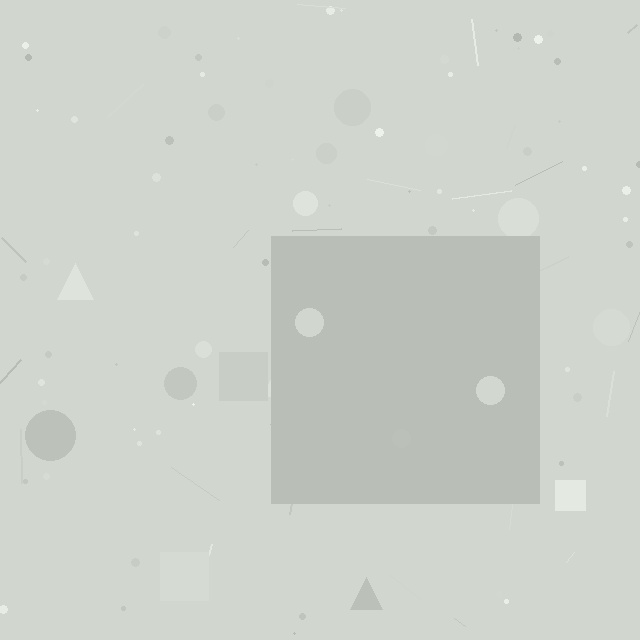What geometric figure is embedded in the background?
A square is embedded in the background.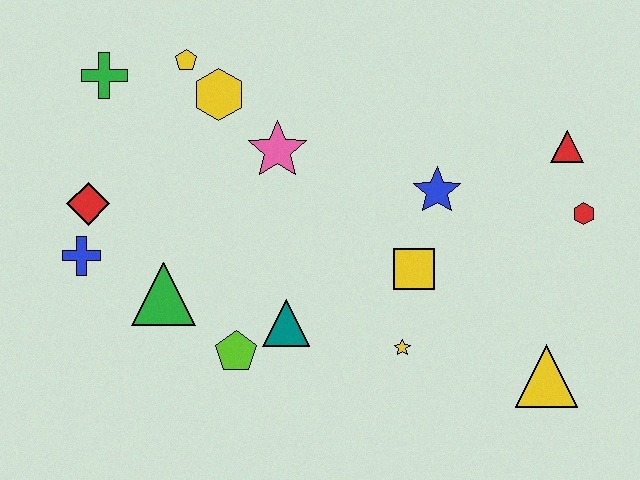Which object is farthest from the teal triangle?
The red triangle is farthest from the teal triangle.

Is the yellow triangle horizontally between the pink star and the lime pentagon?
No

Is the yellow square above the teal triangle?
Yes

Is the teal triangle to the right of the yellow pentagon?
Yes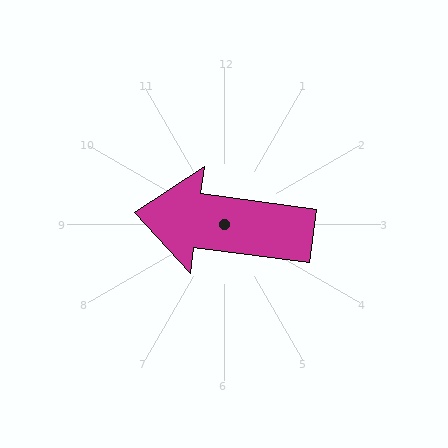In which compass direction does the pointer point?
West.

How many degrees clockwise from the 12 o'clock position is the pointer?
Approximately 278 degrees.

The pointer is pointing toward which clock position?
Roughly 9 o'clock.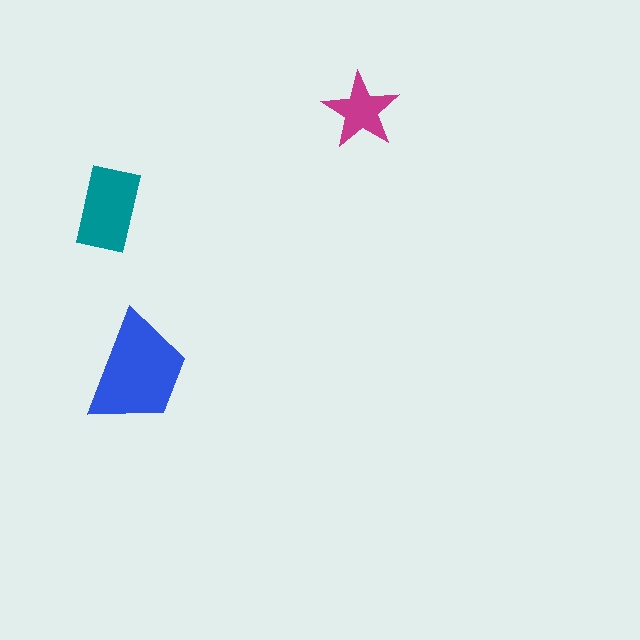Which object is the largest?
The blue trapezoid.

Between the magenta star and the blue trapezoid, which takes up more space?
The blue trapezoid.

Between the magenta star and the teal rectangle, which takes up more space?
The teal rectangle.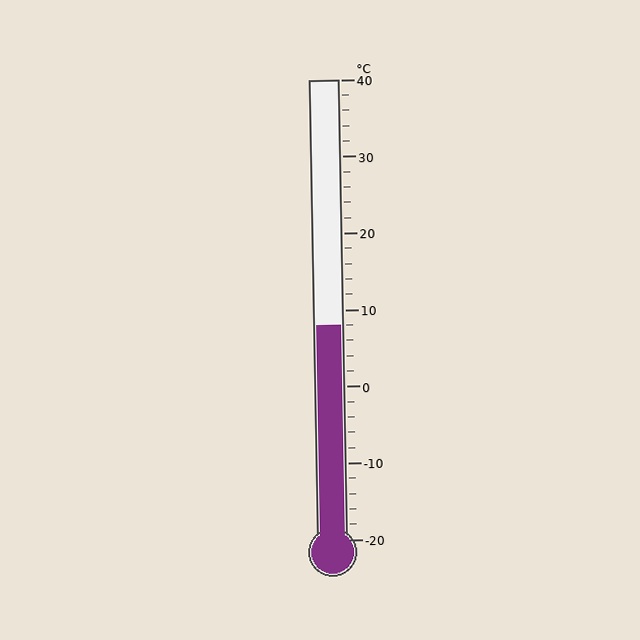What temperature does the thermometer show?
The thermometer shows approximately 8°C.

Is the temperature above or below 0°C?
The temperature is above 0°C.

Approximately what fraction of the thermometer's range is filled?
The thermometer is filled to approximately 45% of its range.